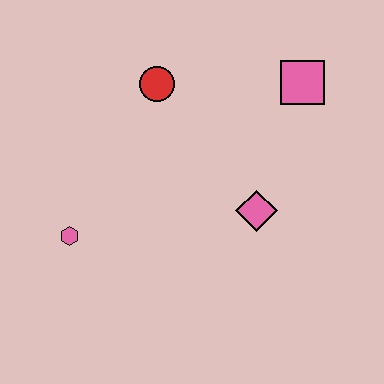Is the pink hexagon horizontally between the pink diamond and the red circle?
No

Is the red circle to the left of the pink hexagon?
No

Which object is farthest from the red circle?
The pink hexagon is farthest from the red circle.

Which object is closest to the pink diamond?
The pink square is closest to the pink diamond.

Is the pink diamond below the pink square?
Yes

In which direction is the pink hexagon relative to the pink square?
The pink hexagon is to the left of the pink square.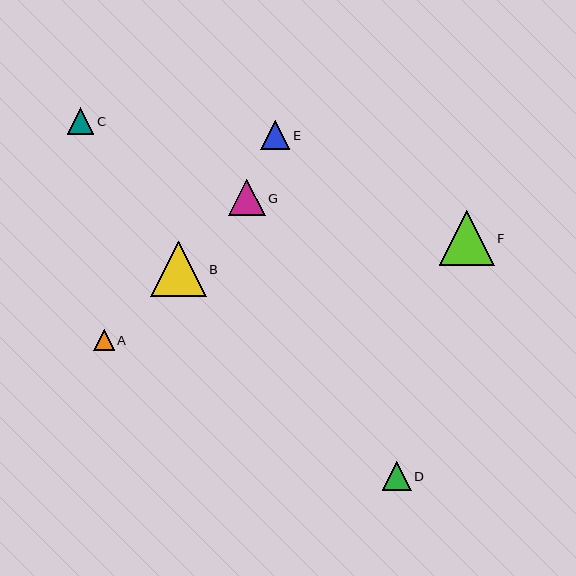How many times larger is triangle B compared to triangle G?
Triangle B is approximately 1.5 times the size of triangle G.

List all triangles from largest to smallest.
From largest to smallest: B, F, G, D, E, C, A.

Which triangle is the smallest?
Triangle A is the smallest with a size of approximately 20 pixels.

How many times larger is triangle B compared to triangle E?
Triangle B is approximately 1.9 times the size of triangle E.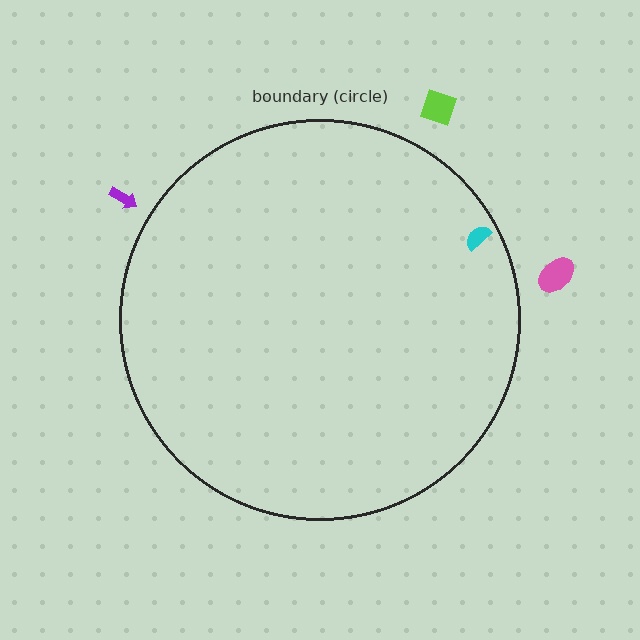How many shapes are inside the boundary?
1 inside, 3 outside.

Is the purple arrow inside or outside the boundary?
Outside.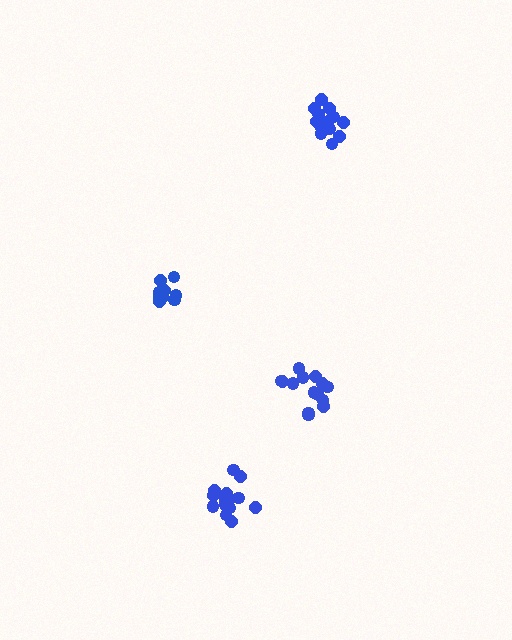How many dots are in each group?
Group 1: 9 dots, Group 2: 15 dots, Group 3: 15 dots, Group 4: 14 dots (53 total).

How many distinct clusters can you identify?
There are 4 distinct clusters.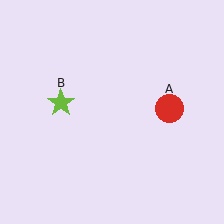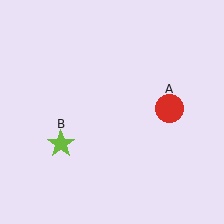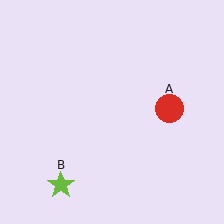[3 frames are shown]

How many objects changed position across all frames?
1 object changed position: lime star (object B).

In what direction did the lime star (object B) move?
The lime star (object B) moved down.